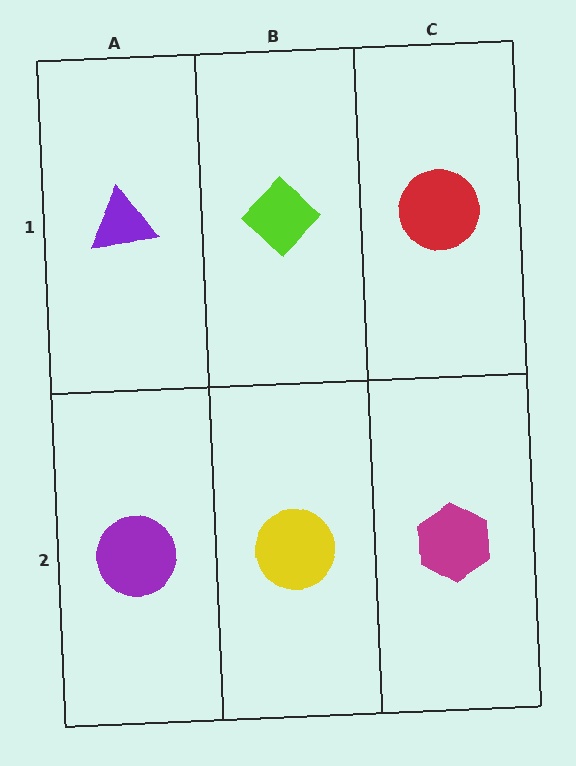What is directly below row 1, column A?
A purple circle.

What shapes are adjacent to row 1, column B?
A yellow circle (row 2, column B), a purple triangle (row 1, column A), a red circle (row 1, column C).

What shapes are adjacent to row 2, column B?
A lime diamond (row 1, column B), a purple circle (row 2, column A), a magenta hexagon (row 2, column C).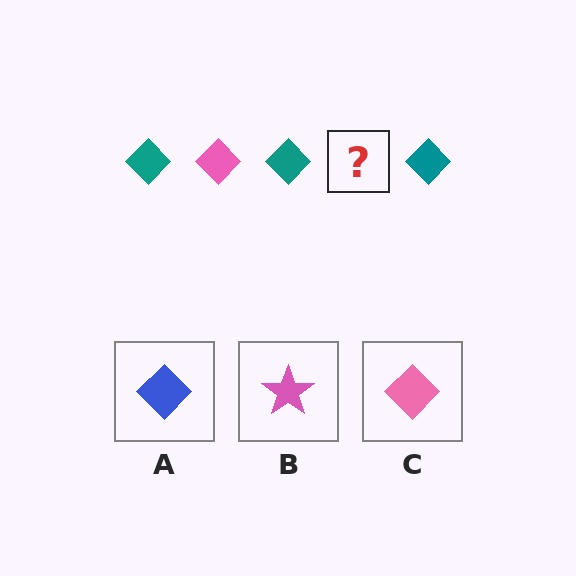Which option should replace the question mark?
Option C.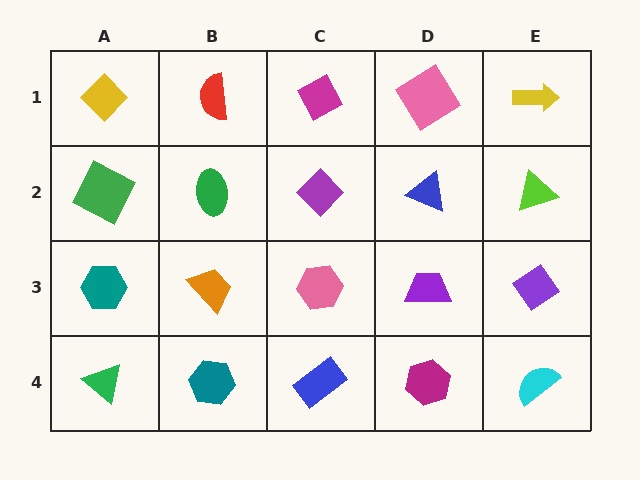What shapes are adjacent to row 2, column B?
A red semicircle (row 1, column B), an orange trapezoid (row 3, column B), a green square (row 2, column A), a purple diamond (row 2, column C).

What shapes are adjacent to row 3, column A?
A green square (row 2, column A), a green triangle (row 4, column A), an orange trapezoid (row 3, column B).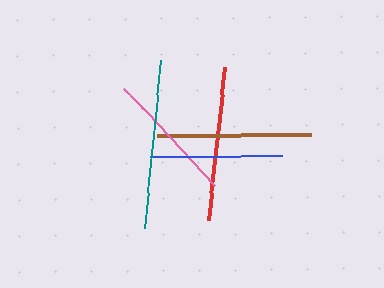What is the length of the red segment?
The red segment is approximately 154 pixels long.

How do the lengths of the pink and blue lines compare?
The pink and blue lines are approximately the same length.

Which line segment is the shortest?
The blue line is the shortest at approximately 132 pixels.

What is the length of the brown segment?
The brown segment is approximately 154 pixels long.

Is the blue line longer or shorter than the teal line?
The teal line is longer than the blue line.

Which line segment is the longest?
The teal line is the longest at approximately 169 pixels.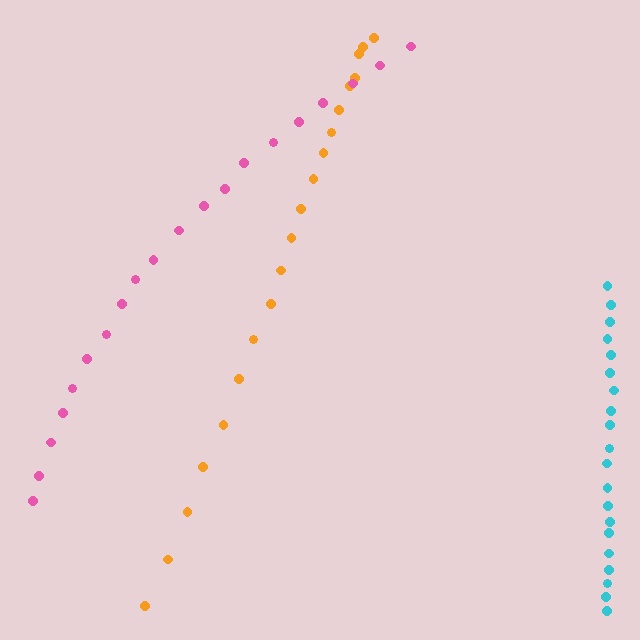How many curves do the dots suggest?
There are 3 distinct paths.